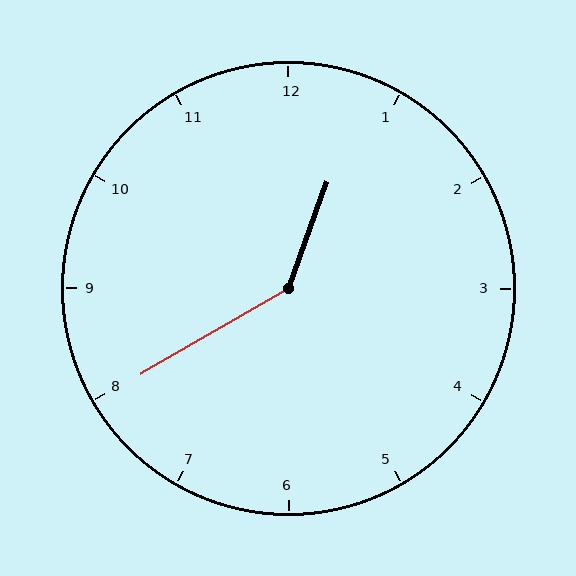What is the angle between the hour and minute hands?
Approximately 140 degrees.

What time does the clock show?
12:40.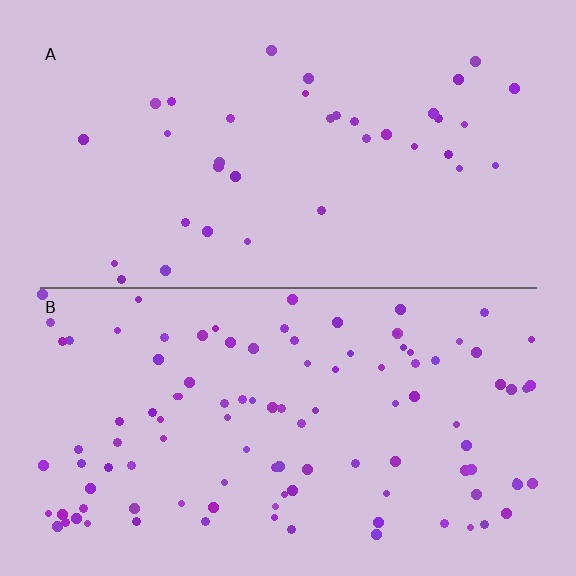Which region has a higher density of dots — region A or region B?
B (the bottom).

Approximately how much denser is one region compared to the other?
Approximately 3.0× — region B over region A.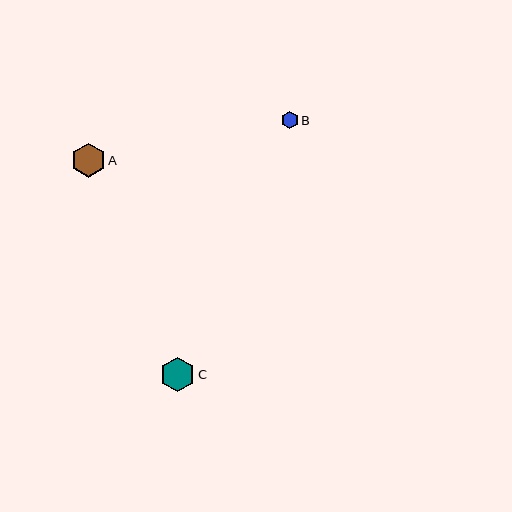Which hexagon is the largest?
Hexagon C is the largest with a size of approximately 34 pixels.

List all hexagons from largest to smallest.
From largest to smallest: C, A, B.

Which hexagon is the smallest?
Hexagon B is the smallest with a size of approximately 17 pixels.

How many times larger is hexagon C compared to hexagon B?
Hexagon C is approximately 2.0 times the size of hexagon B.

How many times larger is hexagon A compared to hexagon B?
Hexagon A is approximately 2.0 times the size of hexagon B.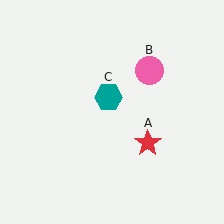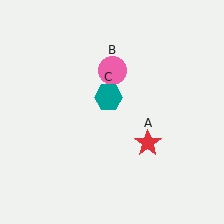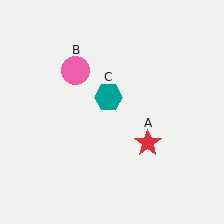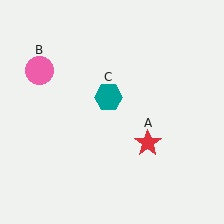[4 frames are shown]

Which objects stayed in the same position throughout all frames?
Red star (object A) and teal hexagon (object C) remained stationary.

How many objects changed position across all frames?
1 object changed position: pink circle (object B).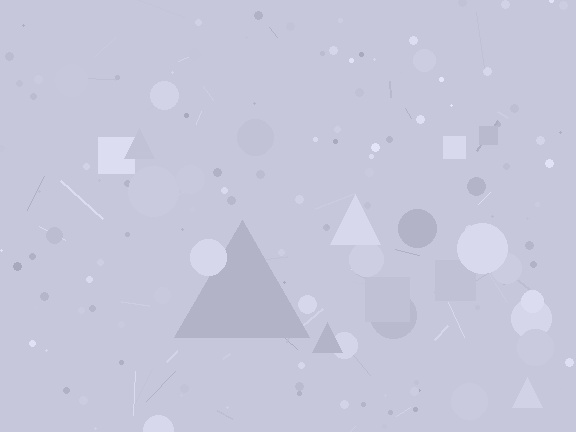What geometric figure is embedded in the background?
A triangle is embedded in the background.